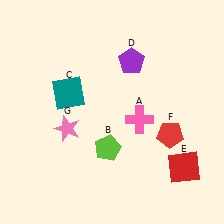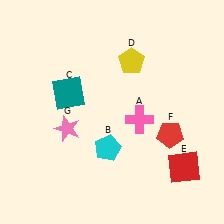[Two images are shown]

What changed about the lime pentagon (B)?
In Image 1, B is lime. In Image 2, it changed to cyan.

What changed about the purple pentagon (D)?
In Image 1, D is purple. In Image 2, it changed to yellow.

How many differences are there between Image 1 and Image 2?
There are 2 differences between the two images.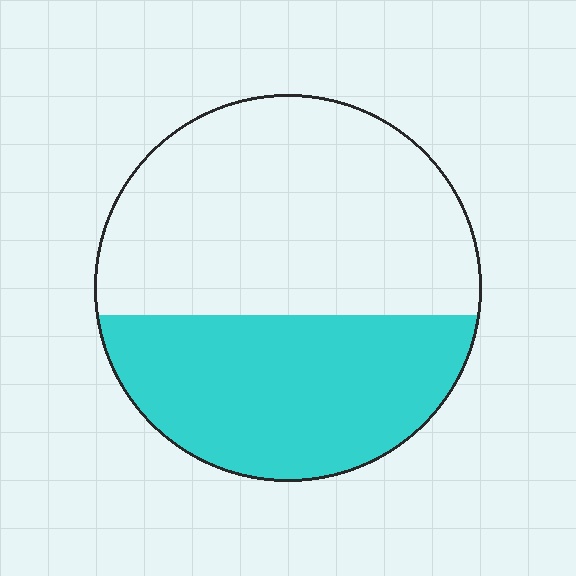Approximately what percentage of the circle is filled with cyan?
Approximately 40%.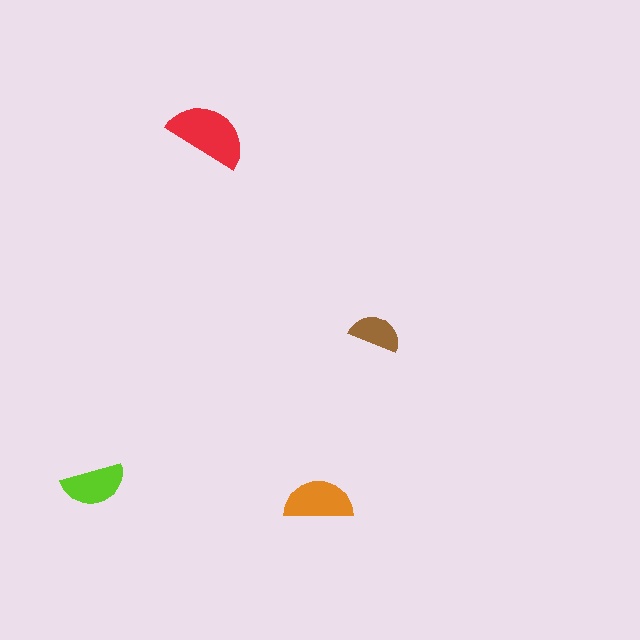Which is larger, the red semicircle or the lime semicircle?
The red one.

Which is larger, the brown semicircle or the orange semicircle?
The orange one.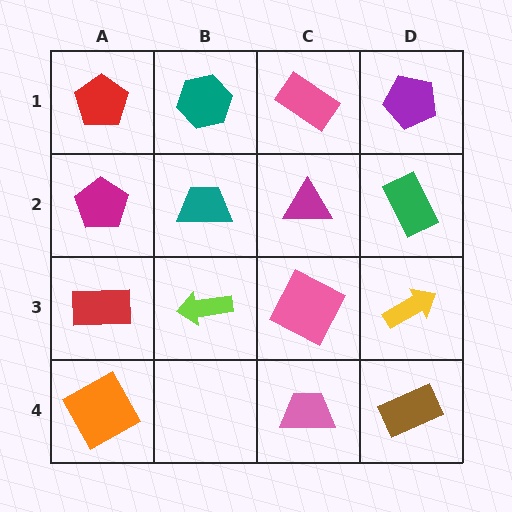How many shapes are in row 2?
4 shapes.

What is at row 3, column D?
A yellow arrow.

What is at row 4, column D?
A brown rectangle.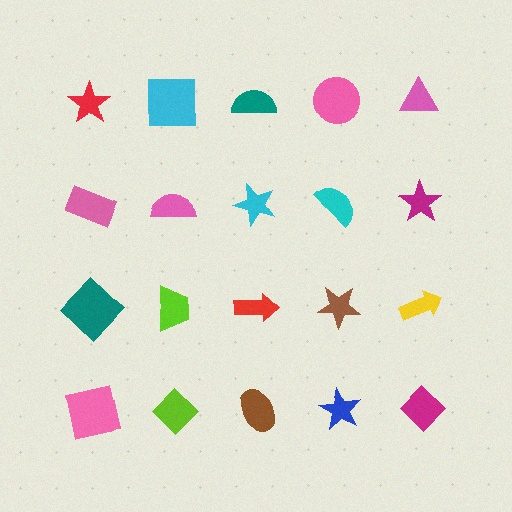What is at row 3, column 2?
A lime trapezoid.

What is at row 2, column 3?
A cyan star.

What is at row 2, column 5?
A magenta star.